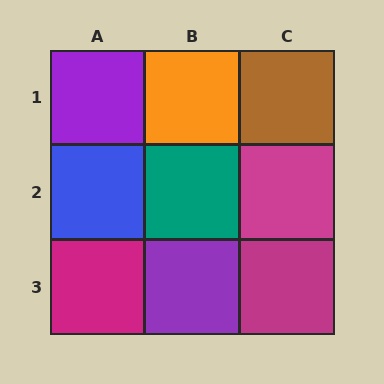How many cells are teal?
1 cell is teal.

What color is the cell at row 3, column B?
Purple.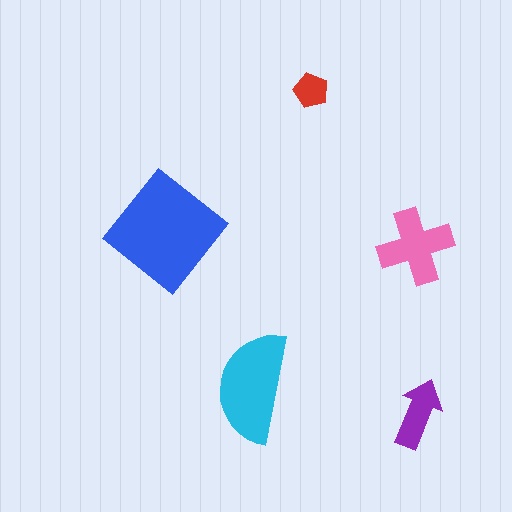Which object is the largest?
The blue diamond.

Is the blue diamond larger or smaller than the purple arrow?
Larger.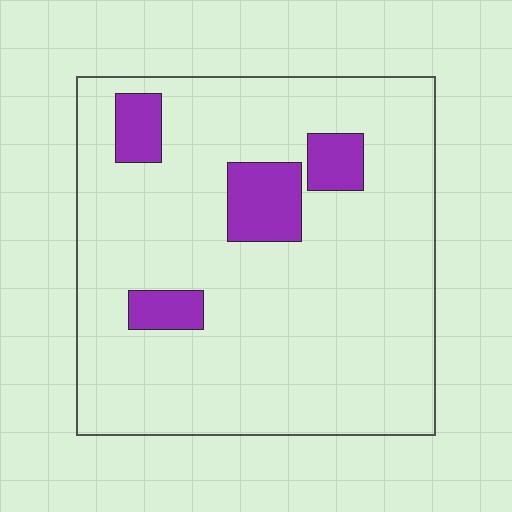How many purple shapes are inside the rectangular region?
4.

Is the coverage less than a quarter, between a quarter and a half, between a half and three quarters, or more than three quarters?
Less than a quarter.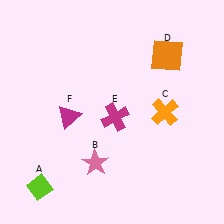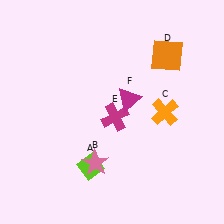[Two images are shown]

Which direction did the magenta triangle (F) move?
The magenta triangle (F) moved right.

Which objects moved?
The objects that moved are: the lime diamond (A), the magenta triangle (F).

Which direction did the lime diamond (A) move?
The lime diamond (A) moved right.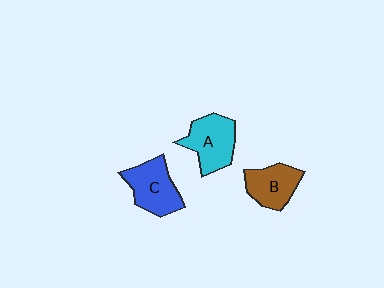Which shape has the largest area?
Shape C (blue).